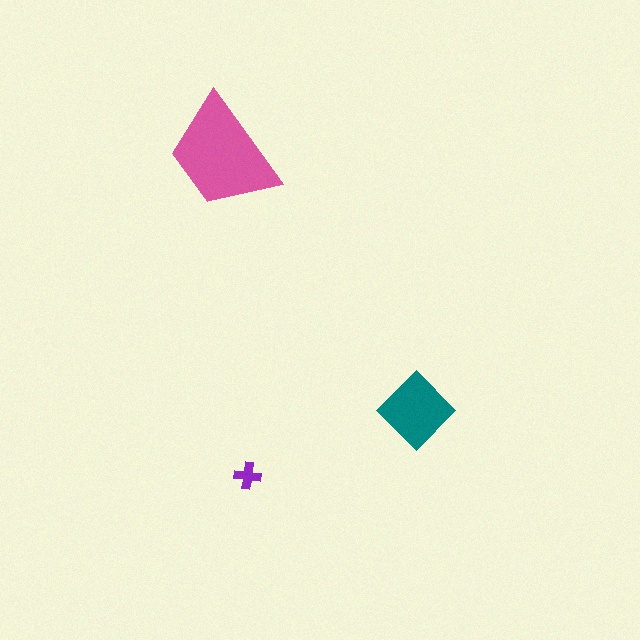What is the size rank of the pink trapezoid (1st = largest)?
1st.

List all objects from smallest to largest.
The purple cross, the teal diamond, the pink trapezoid.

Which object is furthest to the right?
The teal diamond is rightmost.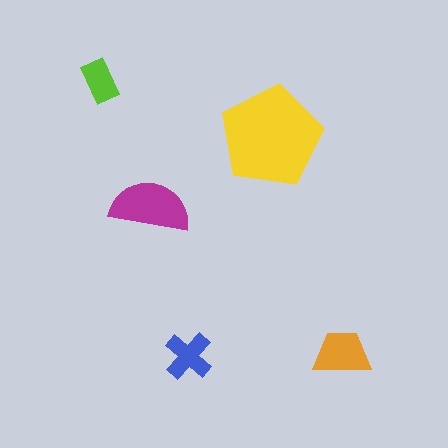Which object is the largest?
The yellow pentagon.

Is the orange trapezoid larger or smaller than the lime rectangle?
Larger.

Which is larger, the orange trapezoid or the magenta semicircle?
The magenta semicircle.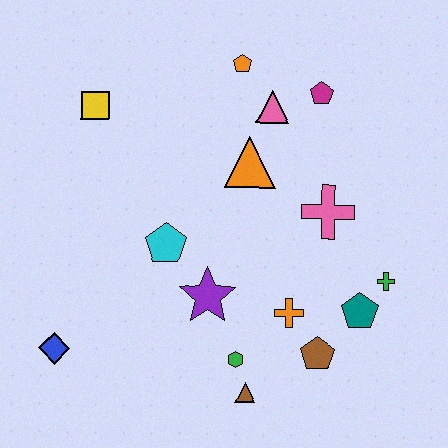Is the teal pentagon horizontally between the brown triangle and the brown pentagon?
No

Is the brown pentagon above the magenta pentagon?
No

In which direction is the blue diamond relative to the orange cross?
The blue diamond is to the left of the orange cross.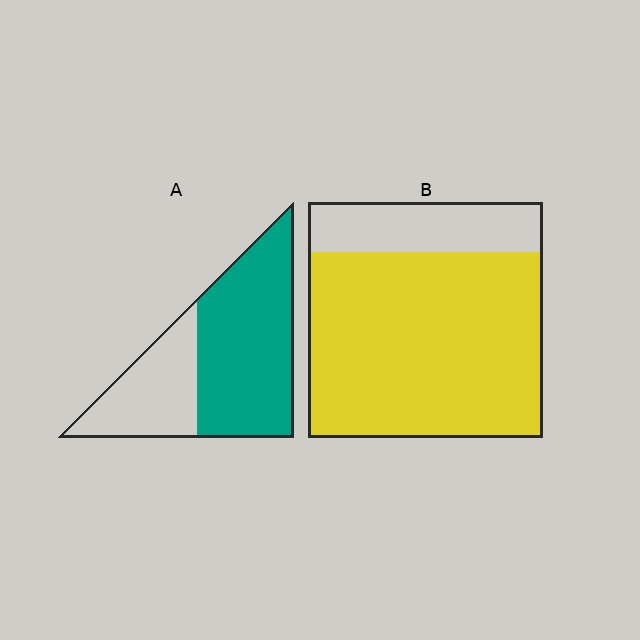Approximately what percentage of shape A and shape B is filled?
A is approximately 65% and B is approximately 80%.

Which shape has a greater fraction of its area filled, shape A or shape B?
Shape B.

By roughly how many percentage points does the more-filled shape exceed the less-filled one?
By roughly 15 percentage points (B over A).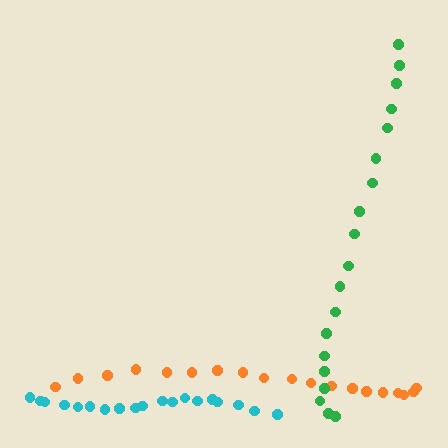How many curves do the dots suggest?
There are 3 distinct paths.